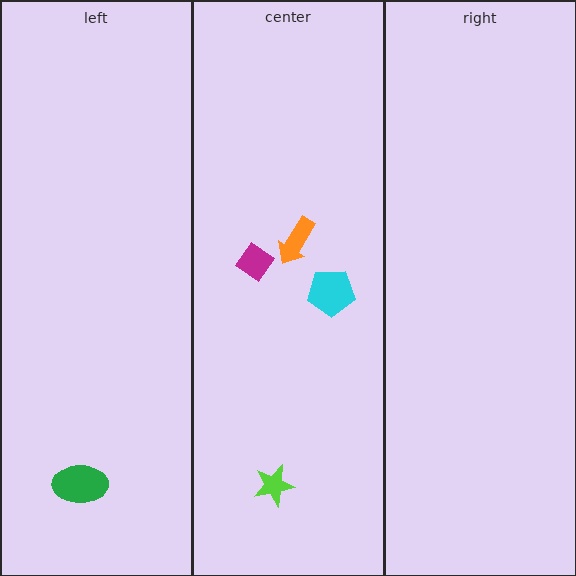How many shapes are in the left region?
1.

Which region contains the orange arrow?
The center region.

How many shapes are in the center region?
4.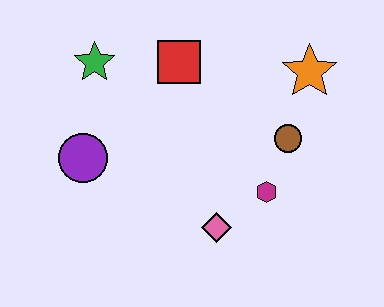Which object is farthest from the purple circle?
The orange star is farthest from the purple circle.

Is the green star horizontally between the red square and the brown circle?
No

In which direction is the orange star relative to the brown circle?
The orange star is above the brown circle.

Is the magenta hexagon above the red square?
No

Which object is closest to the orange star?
The brown circle is closest to the orange star.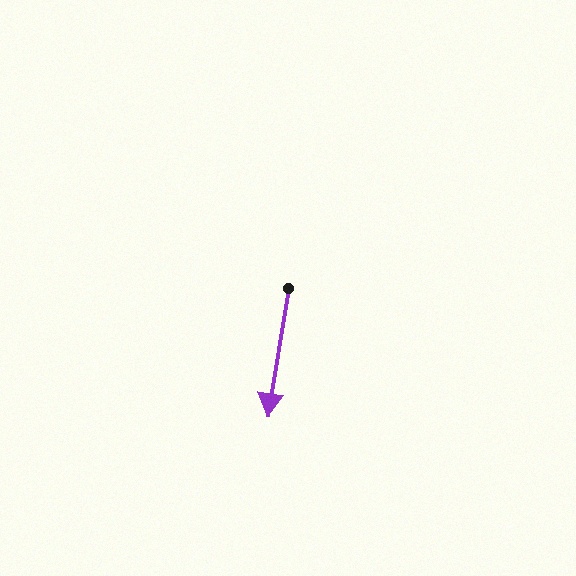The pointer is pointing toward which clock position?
Roughly 6 o'clock.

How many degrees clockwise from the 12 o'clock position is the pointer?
Approximately 189 degrees.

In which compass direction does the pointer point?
South.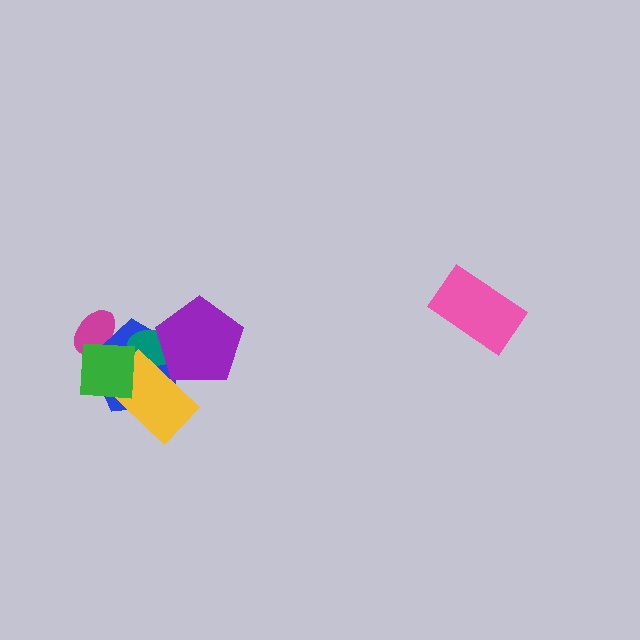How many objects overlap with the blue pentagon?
5 objects overlap with the blue pentagon.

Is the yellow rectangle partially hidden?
Yes, it is partially covered by another shape.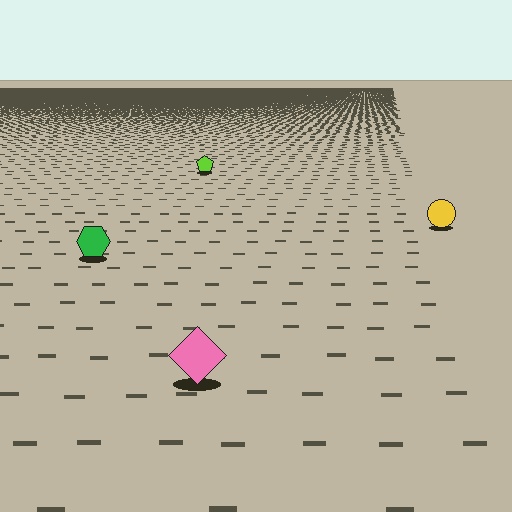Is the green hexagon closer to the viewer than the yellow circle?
Yes. The green hexagon is closer — you can tell from the texture gradient: the ground texture is coarser near it.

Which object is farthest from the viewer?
The lime pentagon is farthest from the viewer. It appears smaller and the ground texture around it is denser.